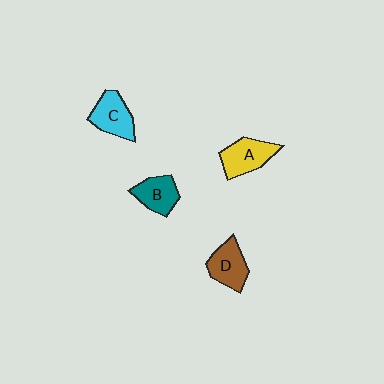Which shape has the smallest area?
Shape B (teal).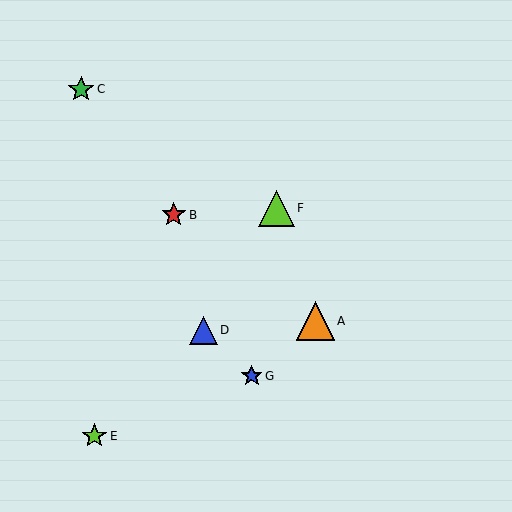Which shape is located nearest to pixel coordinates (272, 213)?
The lime triangle (labeled F) at (276, 208) is nearest to that location.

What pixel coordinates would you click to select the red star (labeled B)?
Click at (174, 215) to select the red star B.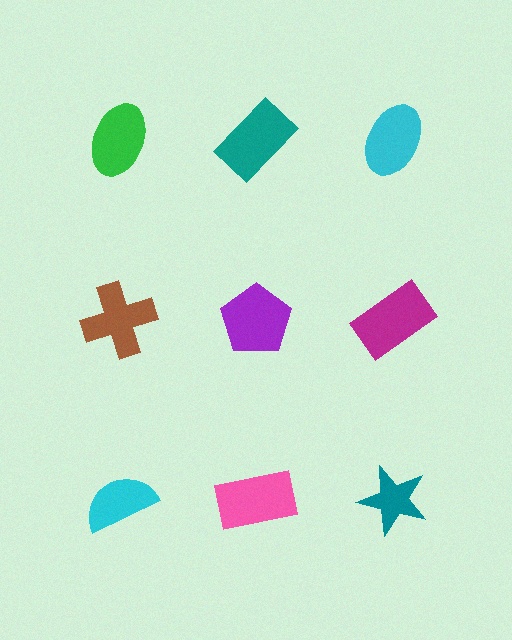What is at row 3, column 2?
A pink rectangle.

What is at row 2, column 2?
A purple pentagon.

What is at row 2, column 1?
A brown cross.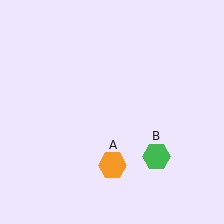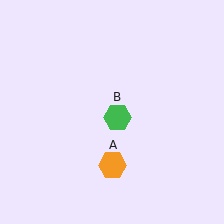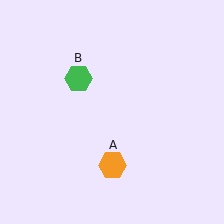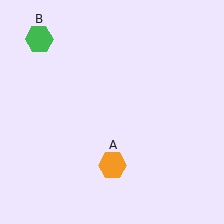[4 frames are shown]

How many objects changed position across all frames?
1 object changed position: green hexagon (object B).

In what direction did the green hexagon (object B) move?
The green hexagon (object B) moved up and to the left.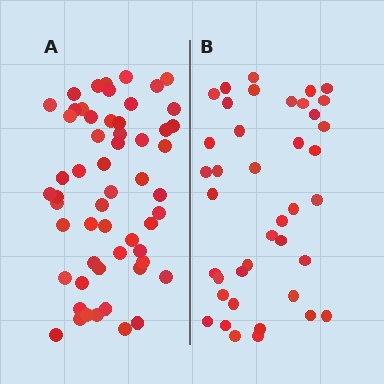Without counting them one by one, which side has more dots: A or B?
Region A (the left region) has more dots.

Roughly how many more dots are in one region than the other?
Region A has approximately 15 more dots than region B.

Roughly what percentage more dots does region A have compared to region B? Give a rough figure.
About 40% more.